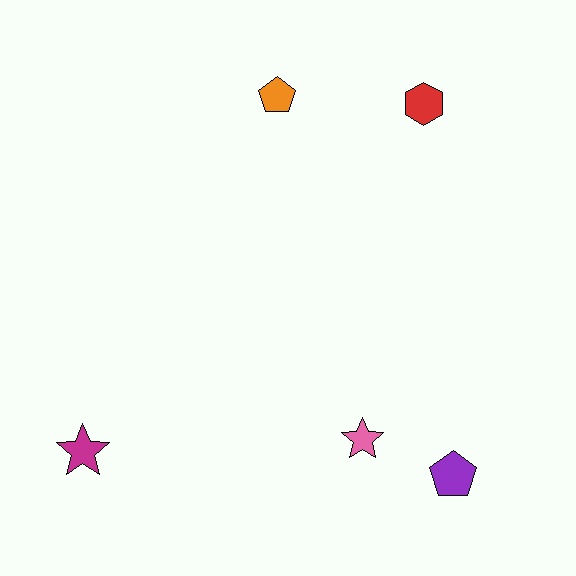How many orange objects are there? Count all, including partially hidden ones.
There is 1 orange object.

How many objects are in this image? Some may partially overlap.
There are 5 objects.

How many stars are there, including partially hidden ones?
There are 2 stars.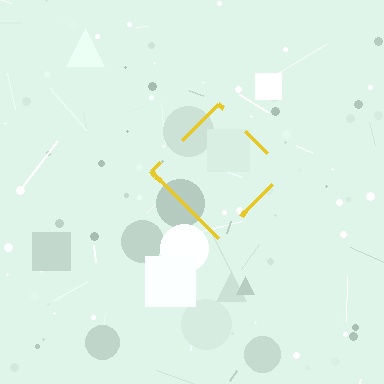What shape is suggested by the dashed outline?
The dashed outline suggests a diamond.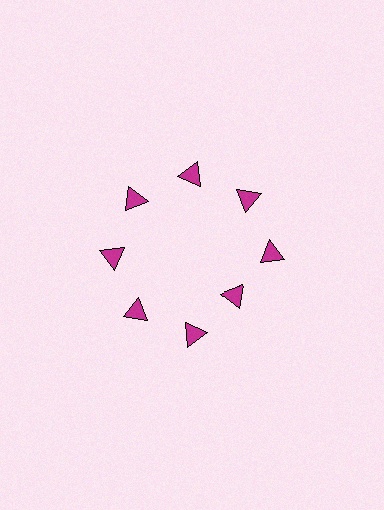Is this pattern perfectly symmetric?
No. The 8 magenta triangles are arranged in a ring, but one element near the 4 o'clock position is pulled inward toward the center, breaking the 8-fold rotational symmetry.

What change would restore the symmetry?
The symmetry would be restored by moving it outward, back onto the ring so that all 8 triangles sit at equal angles and equal distance from the center.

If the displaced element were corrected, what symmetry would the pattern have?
It would have 8-fold rotational symmetry — the pattern would map onto itself every 45 degrees.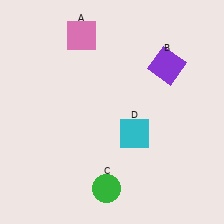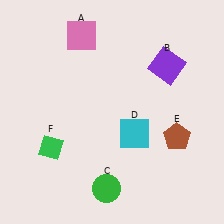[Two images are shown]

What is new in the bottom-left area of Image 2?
A green diamond (F) was added in the bottom-left area of Image 2.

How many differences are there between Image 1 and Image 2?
There are 2 differences between the two images.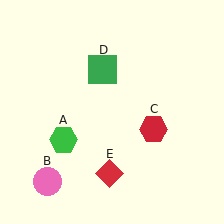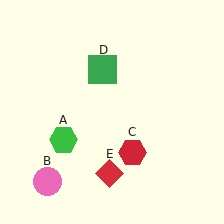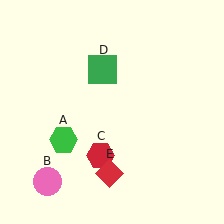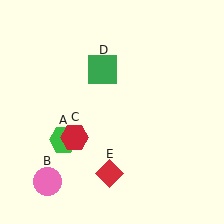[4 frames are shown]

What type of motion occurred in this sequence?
The red hexagon (object C) rotated clockwise around the center of the scene.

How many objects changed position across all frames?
1 object changed position: red hexagon (object C).